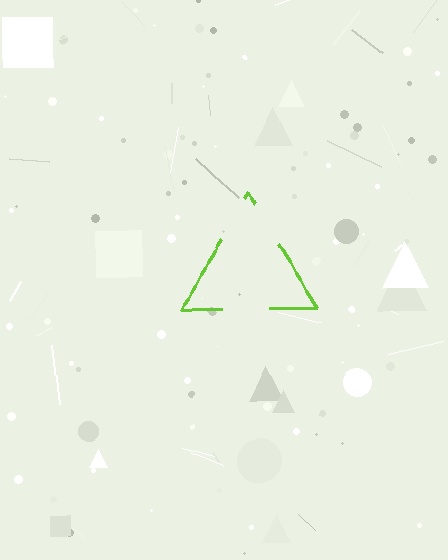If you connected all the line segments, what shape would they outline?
They would outline a triangle.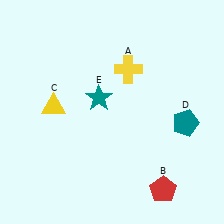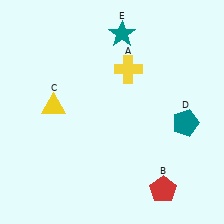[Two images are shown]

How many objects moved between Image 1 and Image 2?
1 object moved between the two images.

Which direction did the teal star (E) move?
The teal star (E) moved up.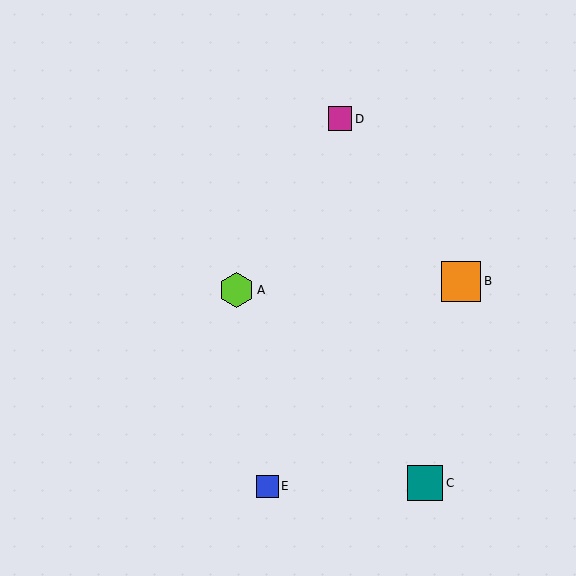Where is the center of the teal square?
The center of the teal square is at (425, 483).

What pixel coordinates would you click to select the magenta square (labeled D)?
Click at (340, 119) to select the magenta square D.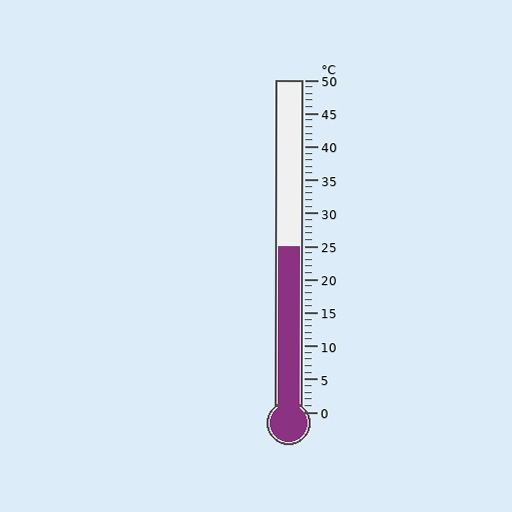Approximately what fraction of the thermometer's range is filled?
The thermometer is filled to approximately 50% of its range.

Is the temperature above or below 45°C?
The temperature is below 45°C.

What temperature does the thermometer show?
The thermometer shows approximately 25°C.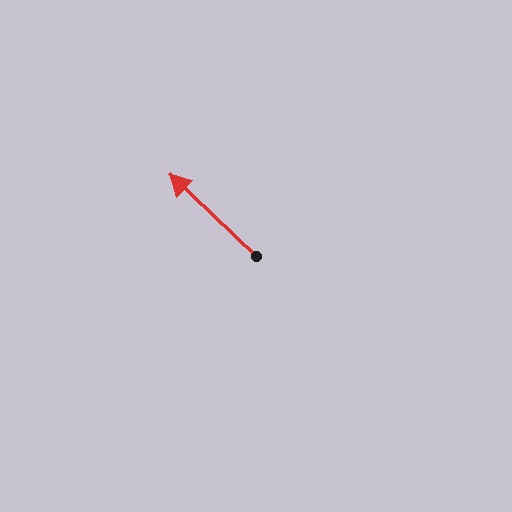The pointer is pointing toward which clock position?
Roughly 10 o'clock.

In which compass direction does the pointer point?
Northwest.